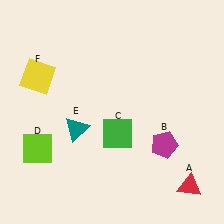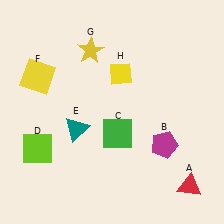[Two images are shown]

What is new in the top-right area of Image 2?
A yellow diamond (H) was added in the top-right area of Image 2.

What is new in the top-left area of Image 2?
A yellow star (G) was added in the top-left area of Image 2.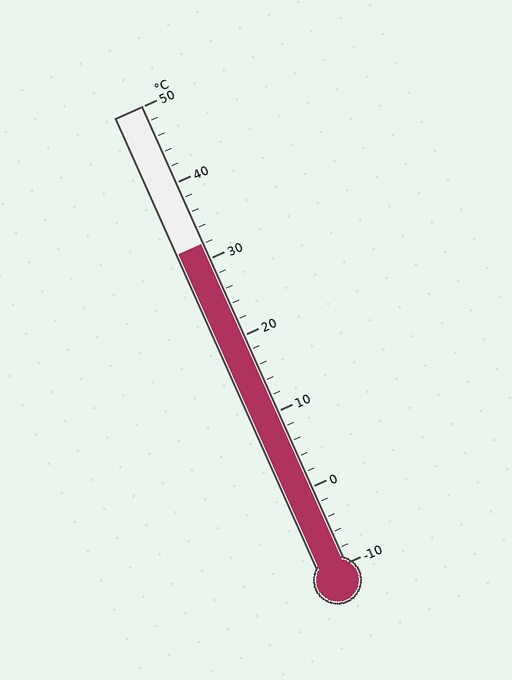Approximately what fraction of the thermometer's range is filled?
The thermometer is filled to approximately 70% of its range.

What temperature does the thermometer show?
The thermometer shows approximately 32°C.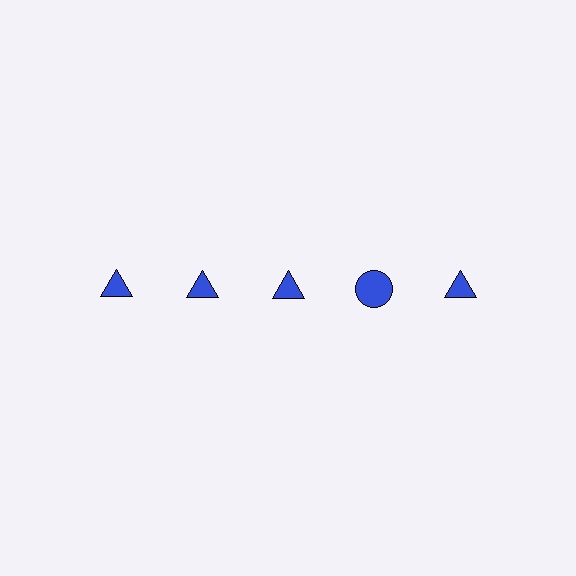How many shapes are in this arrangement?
There are 5 shapes arranged in a grid pattern.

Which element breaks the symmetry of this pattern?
The blue circle in the top row, second from right column breaks the symmetry. All other shapes are blue triangles.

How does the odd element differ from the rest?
It has a different shape: circle instead of triangle.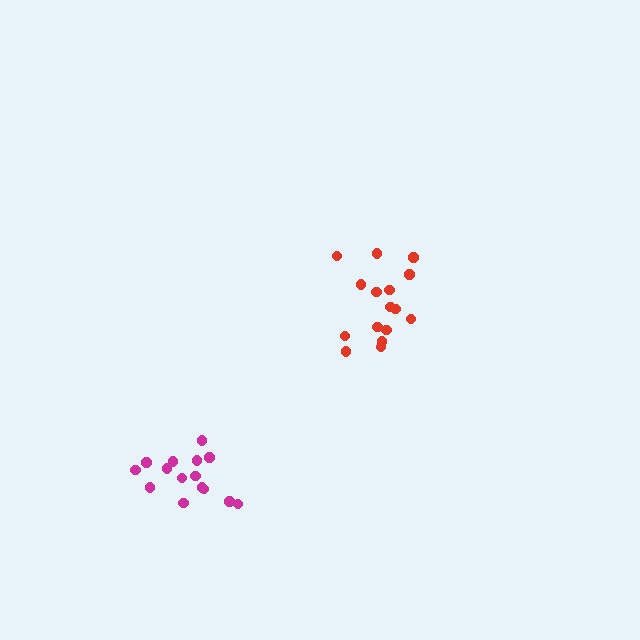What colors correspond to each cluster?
The clusters are colored: red, magenta.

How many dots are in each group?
Group 1: 16 dots, Group 2: 15 dots (31 total).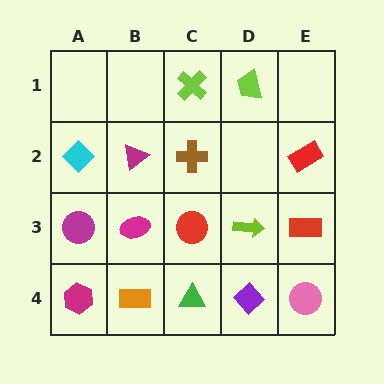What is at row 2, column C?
A brown cross.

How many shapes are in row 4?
5 shapes.